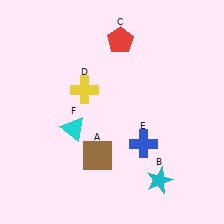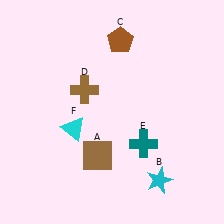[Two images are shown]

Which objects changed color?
C changed from red to brown. D changed from yellow to brown. E changed from blue to teal.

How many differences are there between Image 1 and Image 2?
There are 3 differences between the two images.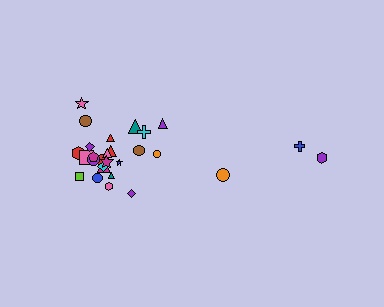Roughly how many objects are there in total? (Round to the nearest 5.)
Roughly 30 objects in total.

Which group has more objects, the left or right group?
The left group.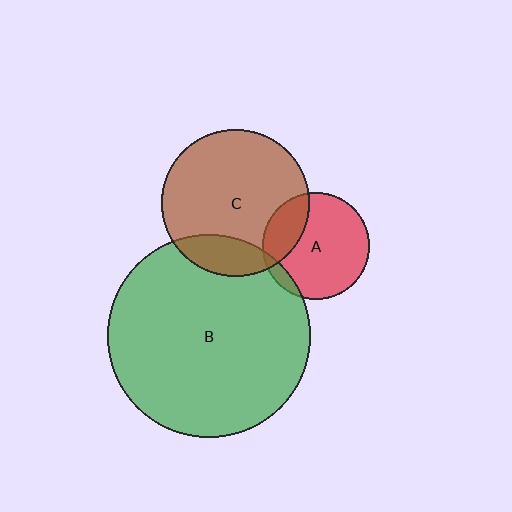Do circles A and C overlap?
Yes.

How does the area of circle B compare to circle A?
Approximately 3.6 times.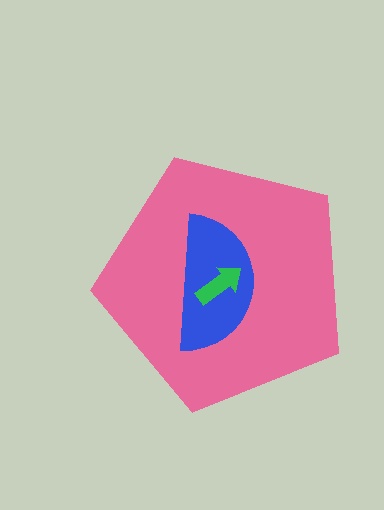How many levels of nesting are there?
3.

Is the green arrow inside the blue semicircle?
Yes.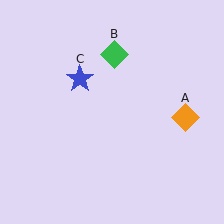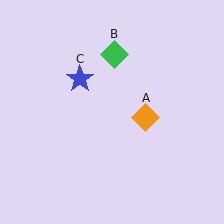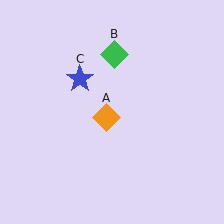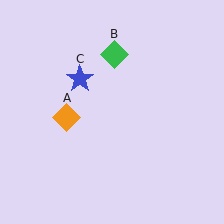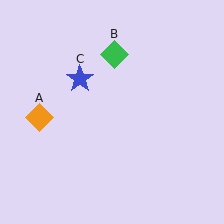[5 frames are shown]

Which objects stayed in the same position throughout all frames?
Green diamond (object B) and blue star (object C) remained stationary.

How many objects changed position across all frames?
1 object changed position: orange diamond (object A).